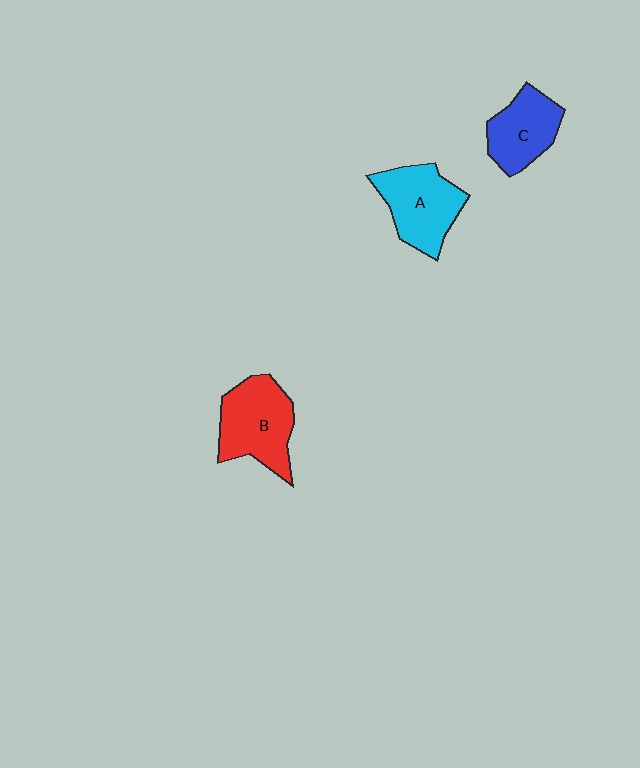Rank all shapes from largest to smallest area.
From largest to smallest: B (red), A (cyan), C (blue).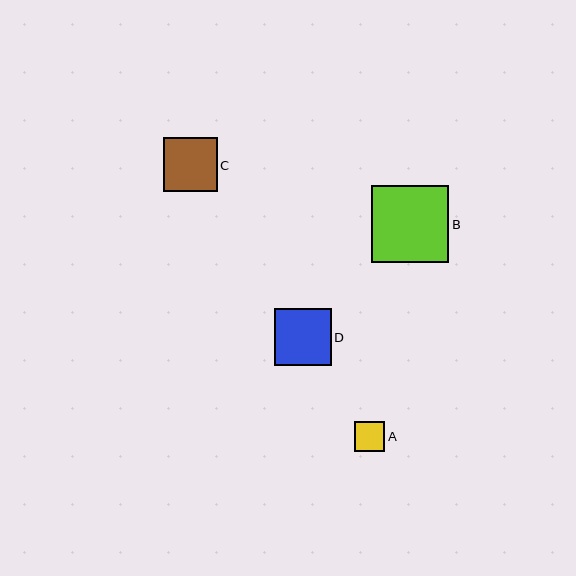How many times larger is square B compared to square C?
Square B is approximately 1.4 times the size of square C.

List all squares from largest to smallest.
From largest to smallest: B, D, C, A.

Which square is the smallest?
Square A is the smallest with a size of approximately 30 pixels.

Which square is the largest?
Square B is the largest with a size of approximately 77 pixels.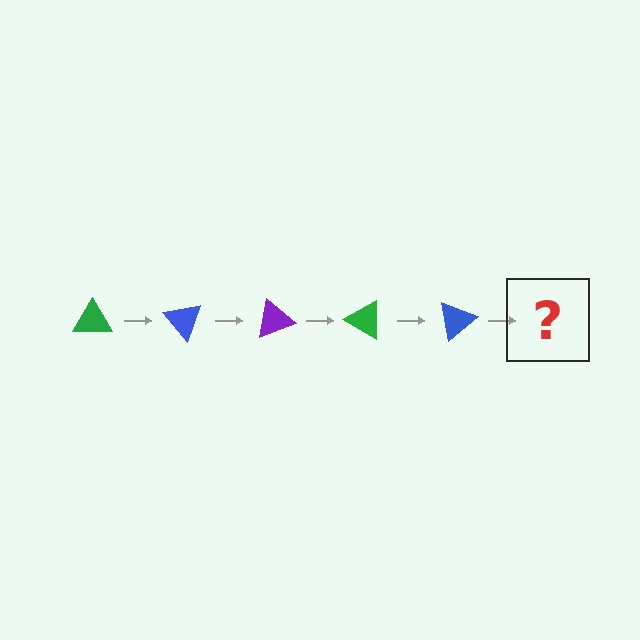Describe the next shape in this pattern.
It should be a purple triangle, rotated 250 degrees from the start.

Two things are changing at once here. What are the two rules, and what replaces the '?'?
The two rules are that it rotates 50 degrees each step and the color cycles through green, blue, and purple. The '?' should be a purple triangle, rotated 250 degrees from the start.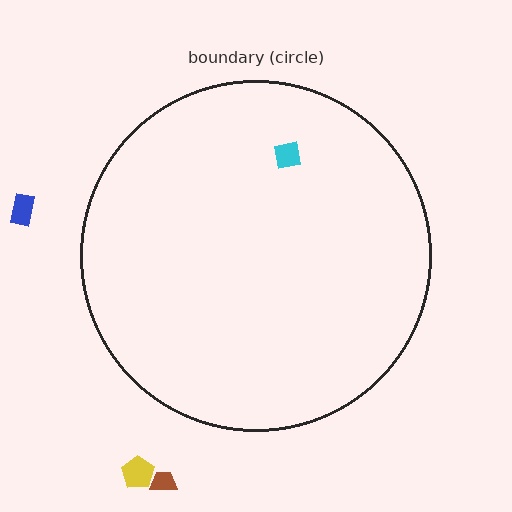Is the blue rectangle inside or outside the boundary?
Outside.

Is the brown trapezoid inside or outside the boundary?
Outside.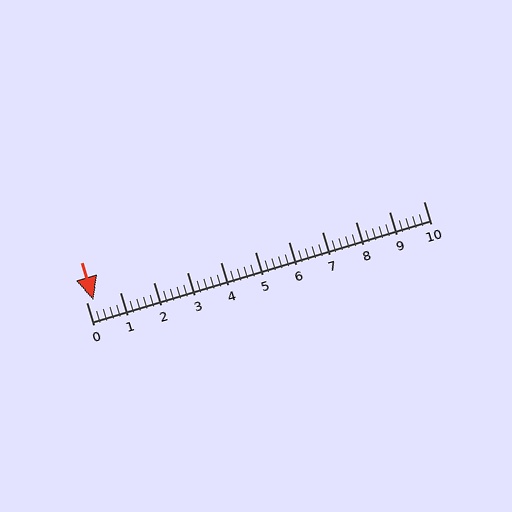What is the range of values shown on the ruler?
The ruler shows values from 0 to 10.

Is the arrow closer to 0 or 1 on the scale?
The arrow is closer to 0.